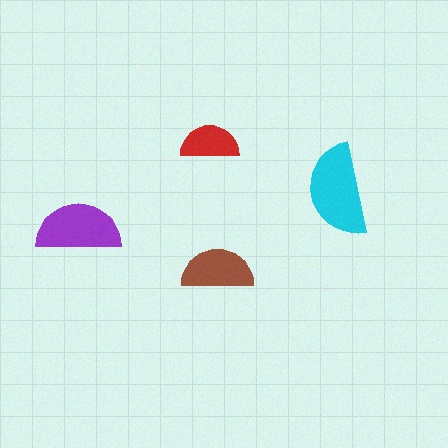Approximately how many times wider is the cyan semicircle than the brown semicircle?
About 1.5 times wider.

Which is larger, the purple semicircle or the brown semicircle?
The purple one.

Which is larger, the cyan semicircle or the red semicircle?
The cyan one.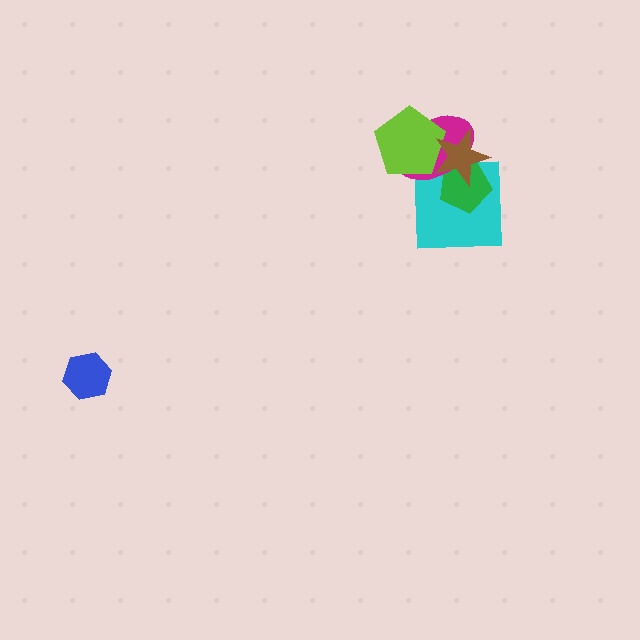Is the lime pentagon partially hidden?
Yes, it is partially covered by another shape.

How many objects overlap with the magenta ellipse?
4 objects overlap with the magenta ellipse.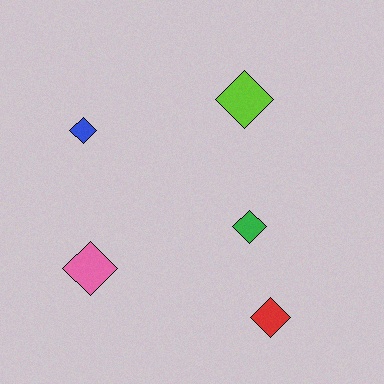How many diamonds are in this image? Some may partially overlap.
There are 5 diamonds.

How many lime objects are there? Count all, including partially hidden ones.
There is 1 lime object.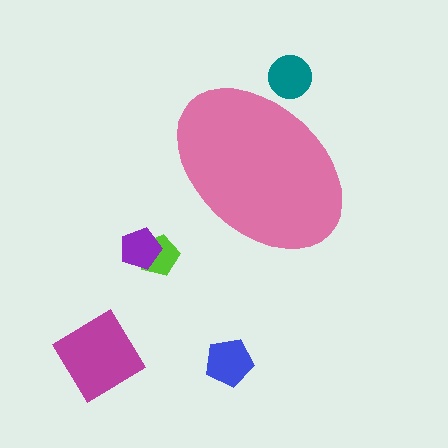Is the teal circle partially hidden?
Yes, the teal circle is partially hidden behind the pink ellipse.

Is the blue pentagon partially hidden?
No, the blue pentagon is fully visible.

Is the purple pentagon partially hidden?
No, the purple pentagon is fully visible.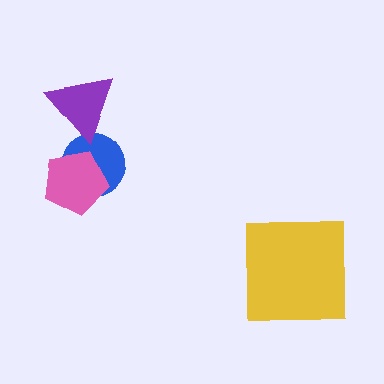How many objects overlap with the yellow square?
0 objects overlap with the yellow square.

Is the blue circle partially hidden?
Yes, it is partially covered by another shape.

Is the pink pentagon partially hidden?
No, no other shape covers it.